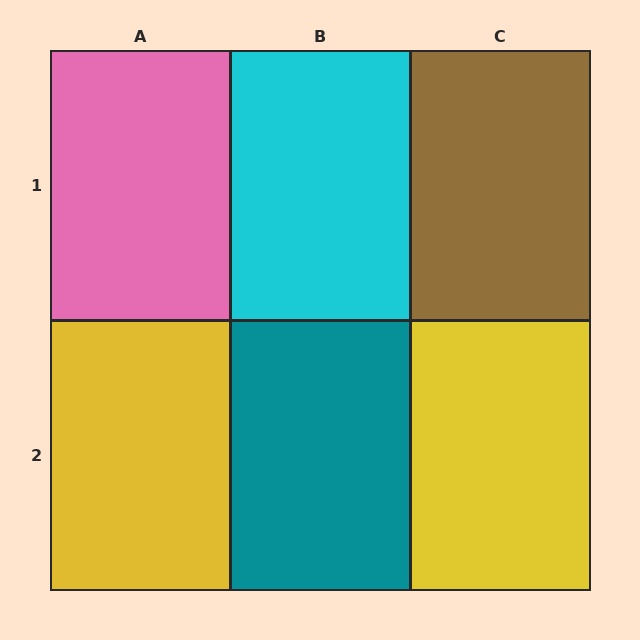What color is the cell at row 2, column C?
Yellow.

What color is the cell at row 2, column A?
Yellow.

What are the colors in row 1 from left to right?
Pink, cyan, brown.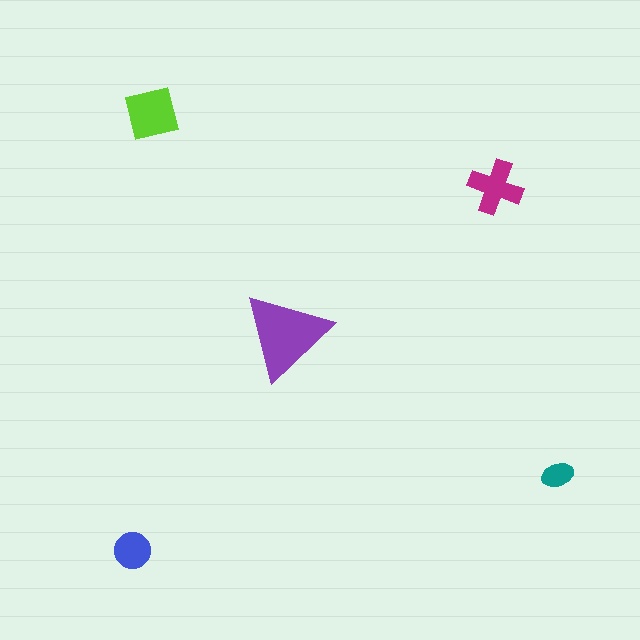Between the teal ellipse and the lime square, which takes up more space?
The lime square.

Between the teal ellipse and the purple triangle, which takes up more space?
The purple triangle.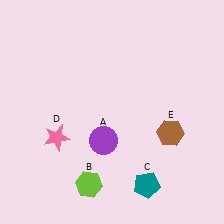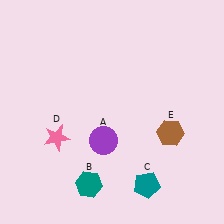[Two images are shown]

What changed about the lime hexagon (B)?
In Image 1, B is lime. In Image 2, it changed to teal.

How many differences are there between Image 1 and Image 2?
There is 1 difference between the two images.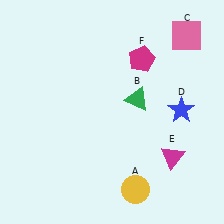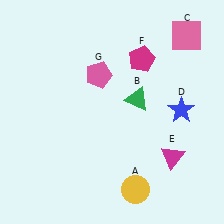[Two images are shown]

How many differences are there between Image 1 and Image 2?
There is 1 difference between the two images.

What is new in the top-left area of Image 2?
A pink pentagon (G) was added in the top-left area of Image 2.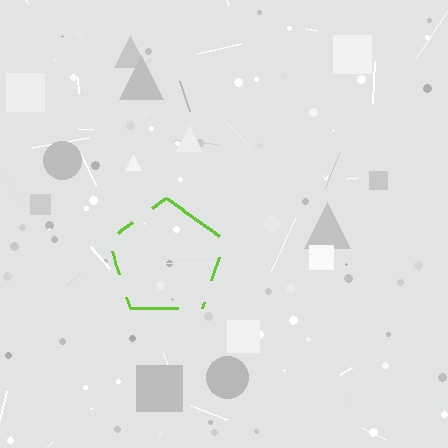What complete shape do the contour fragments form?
The contour fragments form a pentagon.